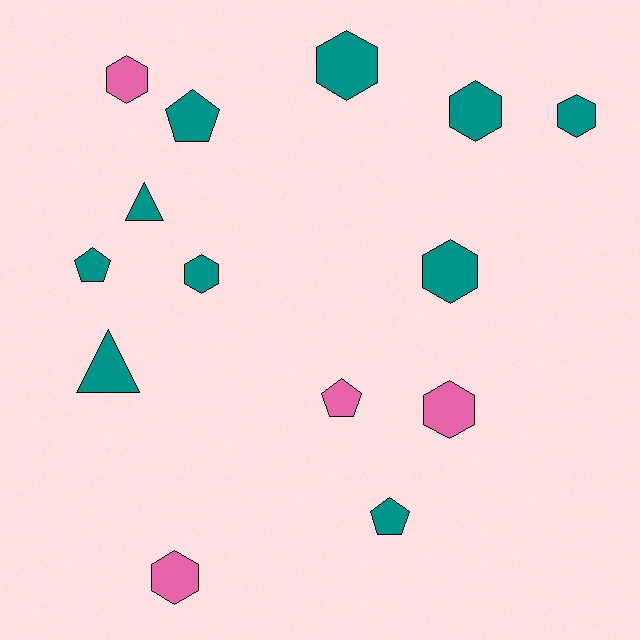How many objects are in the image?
There are 14 objects.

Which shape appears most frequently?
Hexagon, with 8 objects.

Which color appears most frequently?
Teal, with 10 objects.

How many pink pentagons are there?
There is 1 pink pentagon.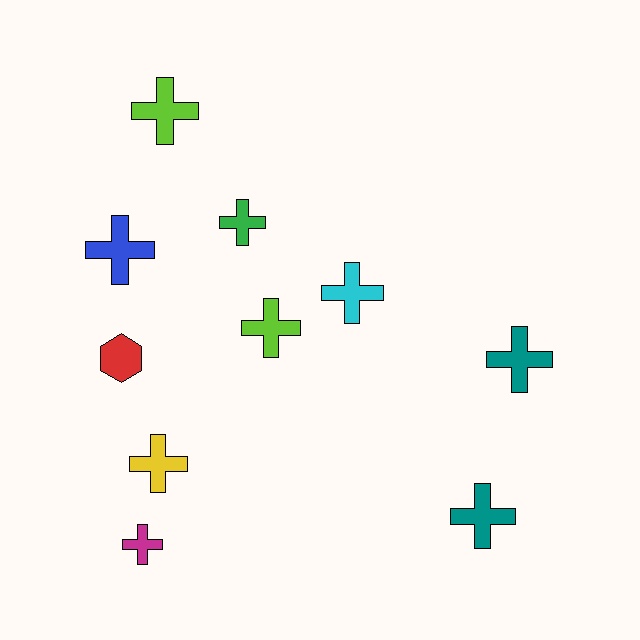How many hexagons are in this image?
There is 1 hexagon.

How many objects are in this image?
There are 10 objects.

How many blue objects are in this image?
There is 1 blue object.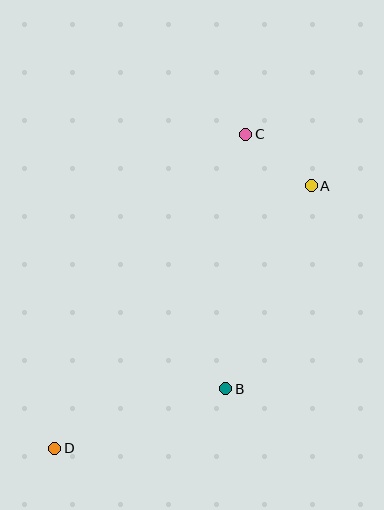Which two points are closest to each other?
Points A and C are closest to each other.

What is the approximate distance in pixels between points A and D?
The distance between A and D is approximately 367 pixels.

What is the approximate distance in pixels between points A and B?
The distance between A and B is approximately 220 pixels.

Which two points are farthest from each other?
Points C and D are farthest from each other.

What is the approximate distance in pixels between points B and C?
The distance between B and C is approximately 255 pixels.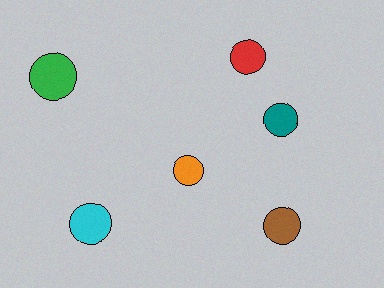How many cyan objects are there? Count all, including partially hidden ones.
There is 1 cyan object.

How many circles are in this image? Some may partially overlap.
There are 6 circles.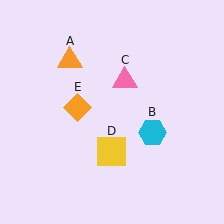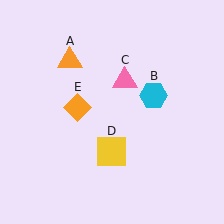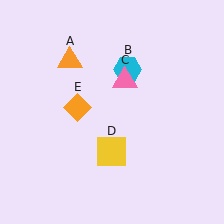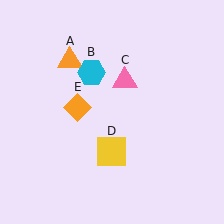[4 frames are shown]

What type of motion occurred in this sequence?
The cyan hexagon (object B) rotated counterclockwise around the center of the scene.